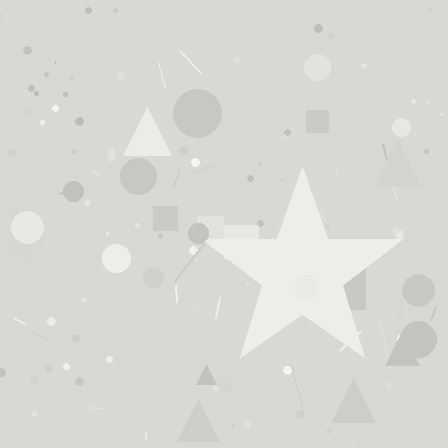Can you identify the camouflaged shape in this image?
The camouflaged shape is a star.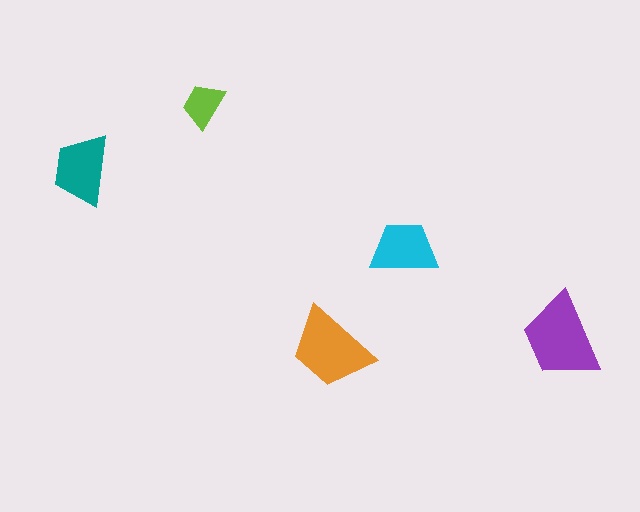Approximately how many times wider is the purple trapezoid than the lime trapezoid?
About 2 times wider.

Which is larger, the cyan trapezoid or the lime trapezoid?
The cyan one.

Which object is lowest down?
The orange trapezoid is bottommost.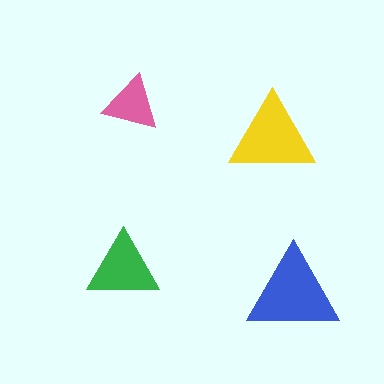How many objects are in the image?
There are 4 objects in the image.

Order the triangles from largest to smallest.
the blue one, the yellow one, the green one, the pink one.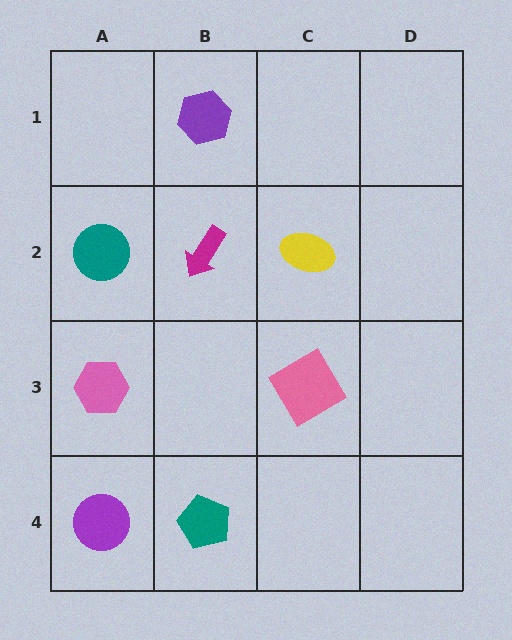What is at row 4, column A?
A purple circle.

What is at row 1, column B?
A purple hexagon.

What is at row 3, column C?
A pink diamond.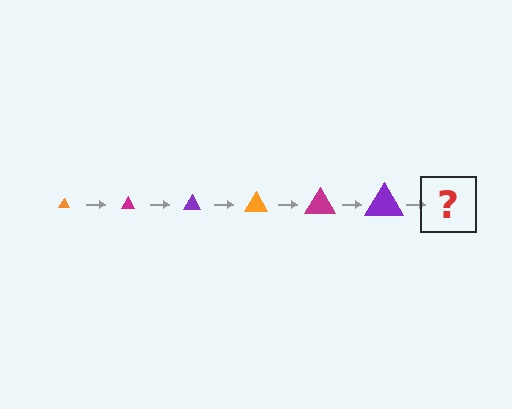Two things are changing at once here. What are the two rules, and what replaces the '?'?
The two rules are that the triangle grows larger each step and the color cycles through orange, magenta, and purple. The '?' should be an orange triangle, larger than the previous one.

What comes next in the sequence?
The next element should be an orange triangle, larger than the previous one.